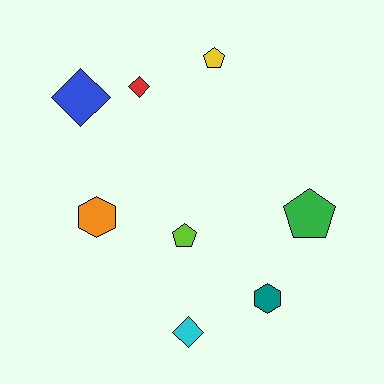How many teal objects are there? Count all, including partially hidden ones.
There is 1 teal object.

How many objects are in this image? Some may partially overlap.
There are 8 objects.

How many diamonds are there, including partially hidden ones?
There are 3 diamonds.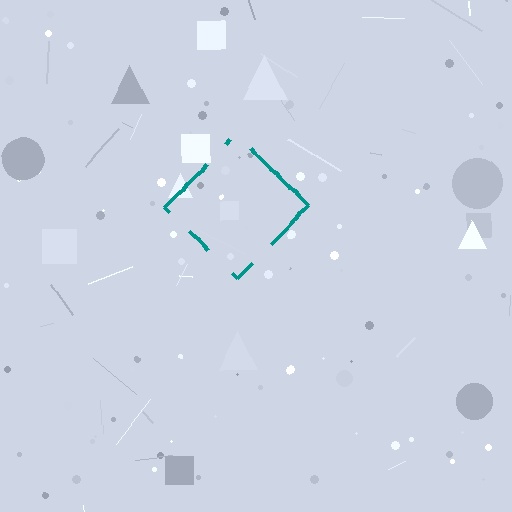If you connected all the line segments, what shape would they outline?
They would outline a diamond.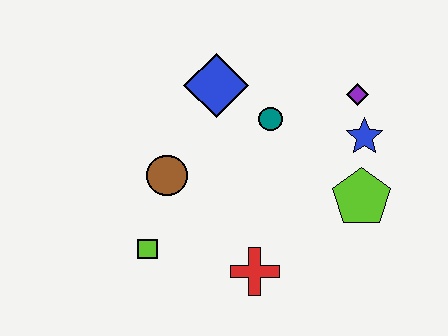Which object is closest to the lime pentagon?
The blue star is closest to the lime pentagon.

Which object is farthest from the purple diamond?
The lime square is farthest from the purple diamond.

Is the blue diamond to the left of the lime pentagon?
Yes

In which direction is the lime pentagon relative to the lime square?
The lime pentagon is to the right of the lime square.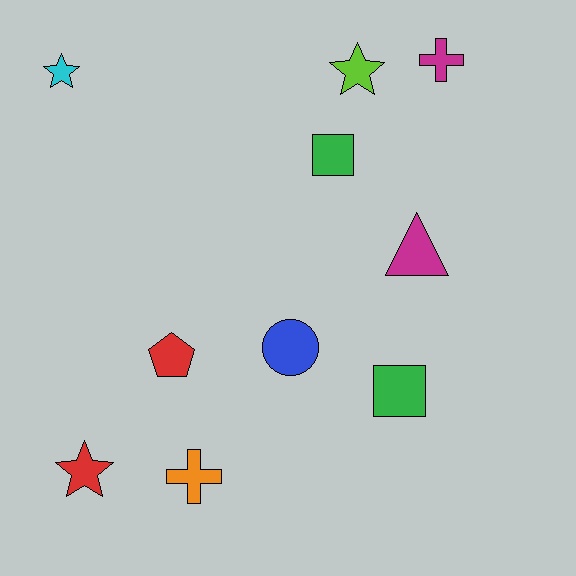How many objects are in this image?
There are 10 objects.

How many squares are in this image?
There are 2 squares.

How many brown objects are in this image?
There are no brown objects.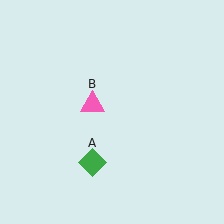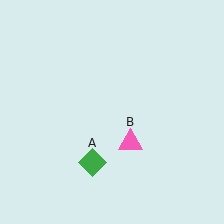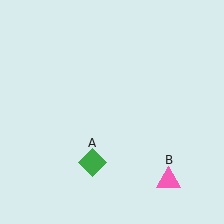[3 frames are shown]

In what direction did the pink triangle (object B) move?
The pink triangle (object B) moved down and to the right.